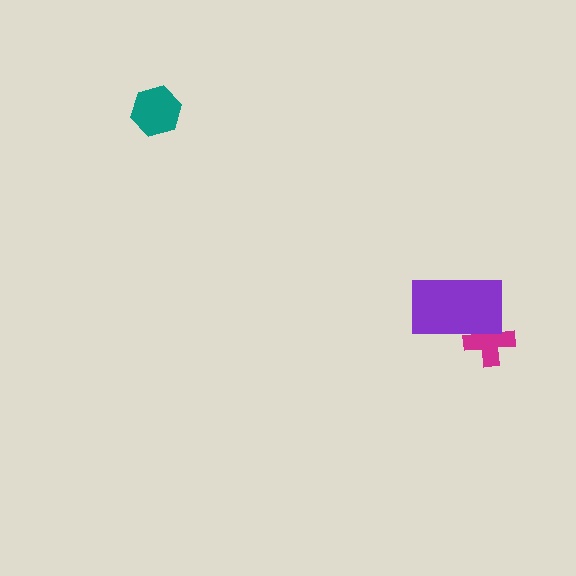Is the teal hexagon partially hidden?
No, no other shape covers it.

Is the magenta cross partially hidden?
Yes, it is partially covered by another shape.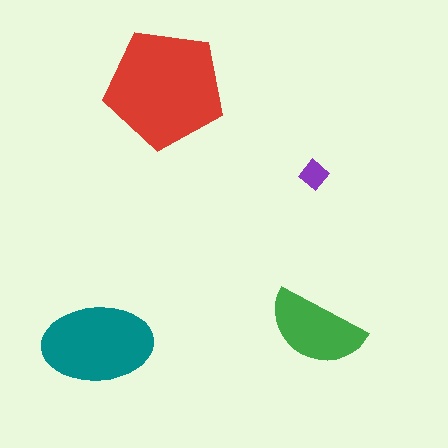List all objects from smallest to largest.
The purple diamond, the green semicircle, the teal ellipse, the red pentagon.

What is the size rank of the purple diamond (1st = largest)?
4th.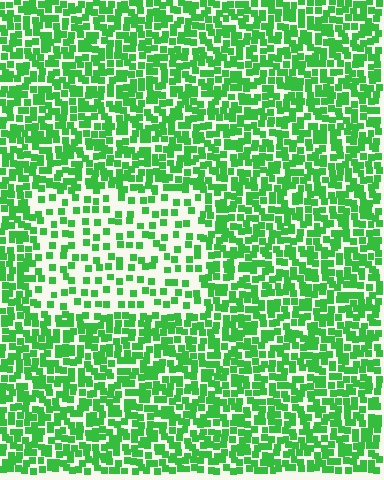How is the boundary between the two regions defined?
The boundary is defined by a change in element density (approximately 2.2x ratio). All elements are the same color, size, and shape.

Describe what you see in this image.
The image contains small green elements arranged at two different densities. A rectangle-shaped region is visible where the elements are less densely packed than the surrounding area.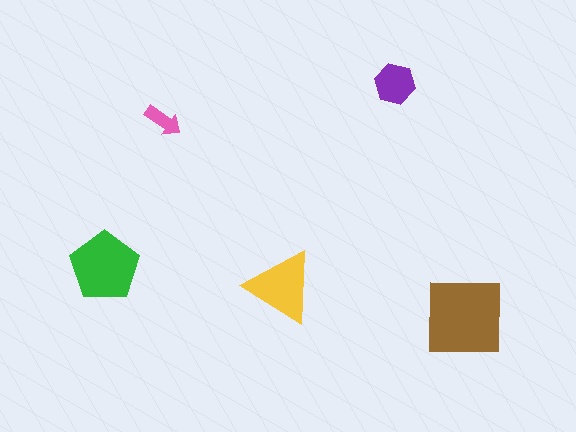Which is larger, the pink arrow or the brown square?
The brown square.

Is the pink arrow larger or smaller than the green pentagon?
Smaller.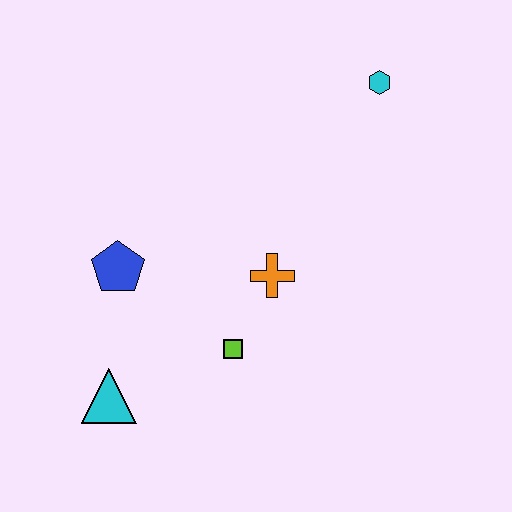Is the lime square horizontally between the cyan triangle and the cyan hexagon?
Yes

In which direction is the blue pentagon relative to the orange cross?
The blue pentagon is to the left of the orange cross.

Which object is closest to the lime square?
The orange cross is closest to the lime square.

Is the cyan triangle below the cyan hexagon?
Yes